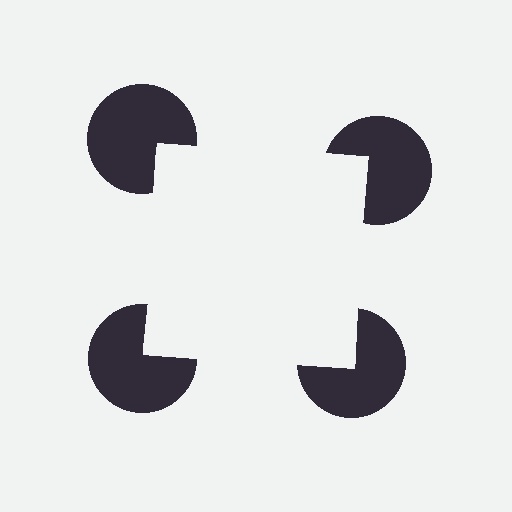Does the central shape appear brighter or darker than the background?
It typically appears slightly brighter than the background, even though no actual brightness change is drawn.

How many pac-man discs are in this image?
There are 4 — one at each vertex of the illusory square.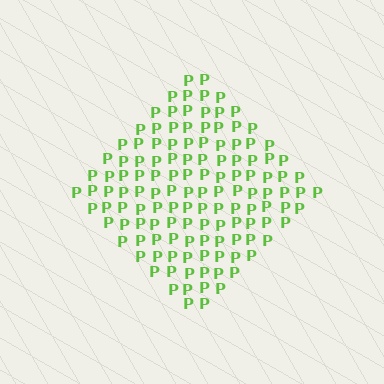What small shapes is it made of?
It is made of small letter P's.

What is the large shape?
The large shape is a diamond.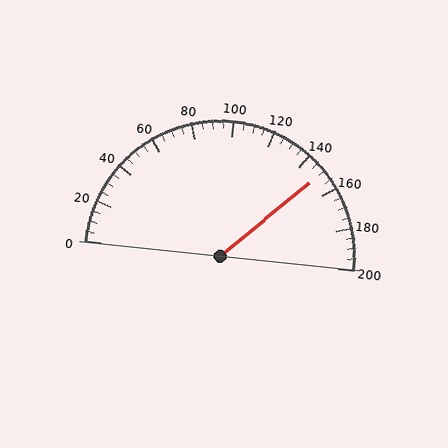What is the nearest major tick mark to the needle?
The nearest major tick mark is 160.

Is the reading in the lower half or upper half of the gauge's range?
The reading is in the upper half of the range (0 to 200).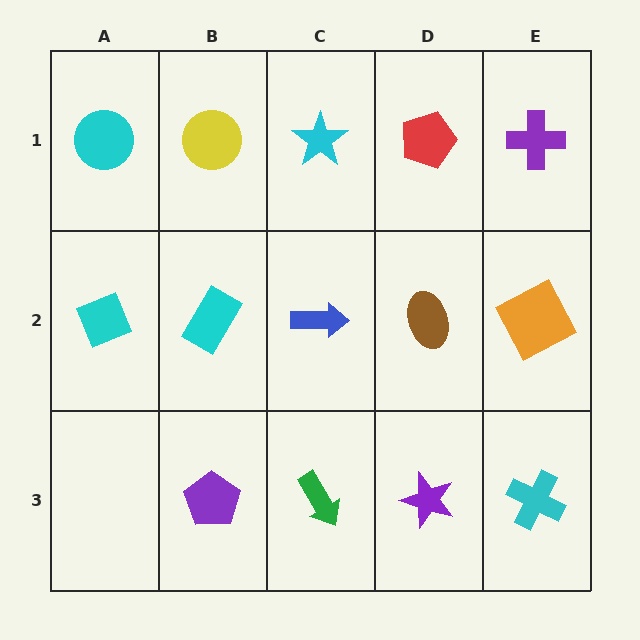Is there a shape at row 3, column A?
No, that cell is empty.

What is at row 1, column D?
A red pentagon.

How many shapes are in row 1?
5 shapes.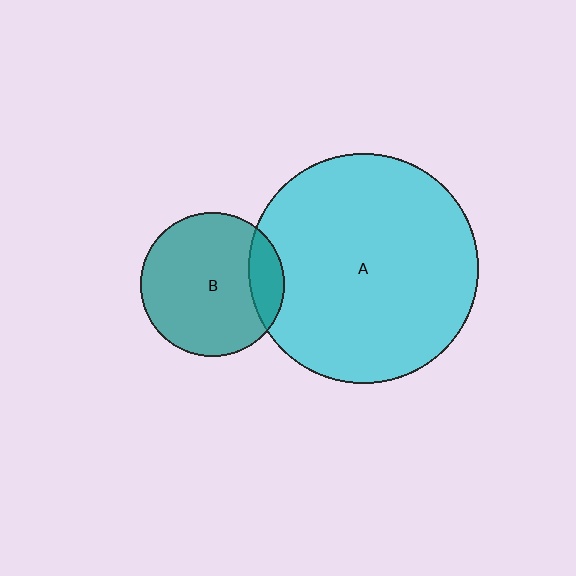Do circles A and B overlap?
Yes.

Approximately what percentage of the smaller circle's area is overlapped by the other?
Approximately 15%.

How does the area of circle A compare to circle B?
Approximately 2.6 times.